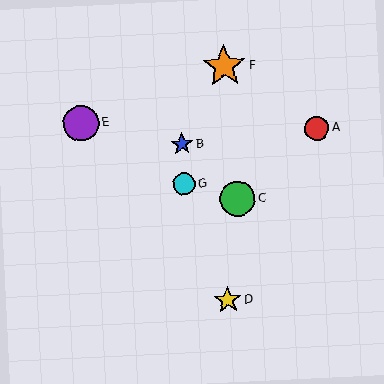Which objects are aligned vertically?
Objects B, G are aligned vertically.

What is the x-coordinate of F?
Object F is at x≈224.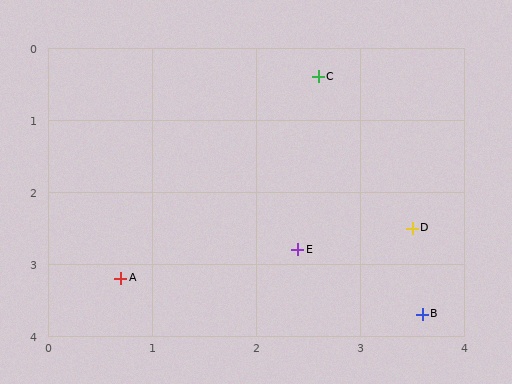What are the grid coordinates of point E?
Point E is at approximately (2.4, 2.8).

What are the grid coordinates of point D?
Point D is at approximately (3.5, 2.5).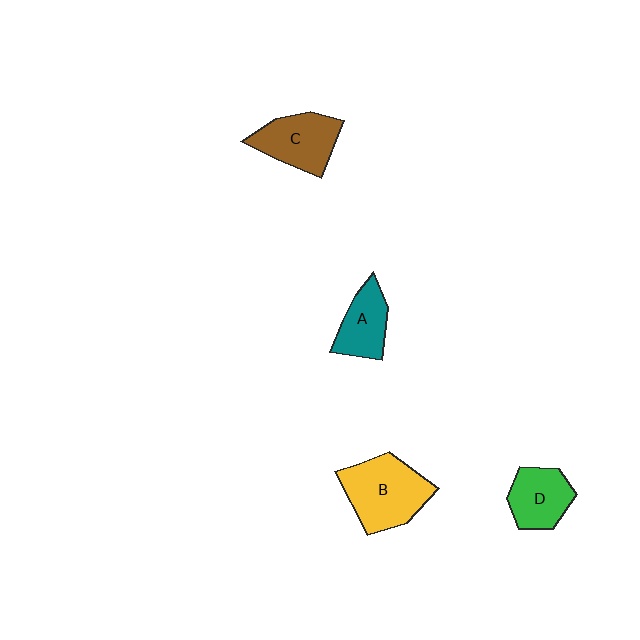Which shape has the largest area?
Shape B (yellow).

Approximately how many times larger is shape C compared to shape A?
Approximately 1.3 times.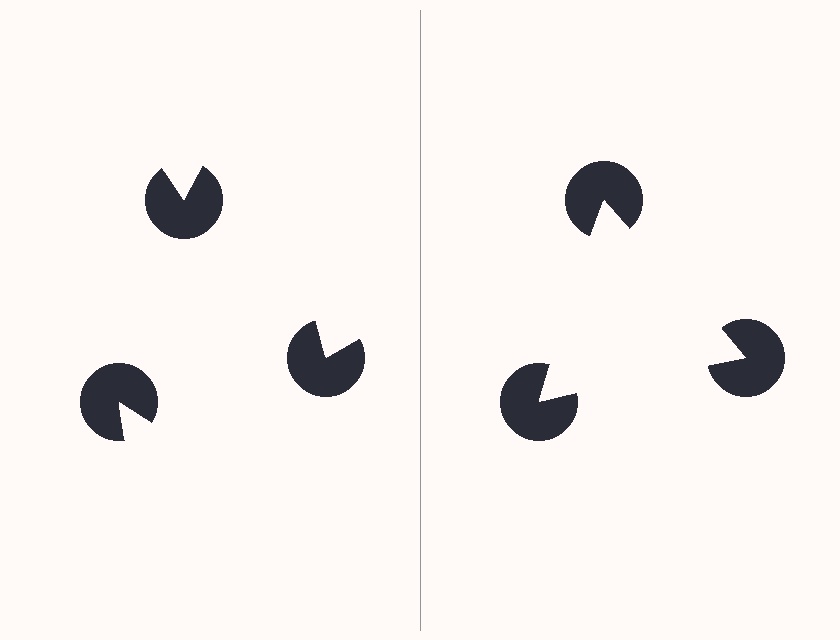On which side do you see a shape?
An illusory triangle appears on the right side. On the left side the wedge cuts are rotated, so no coherent shape forms.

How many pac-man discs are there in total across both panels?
6 — 3 on each side.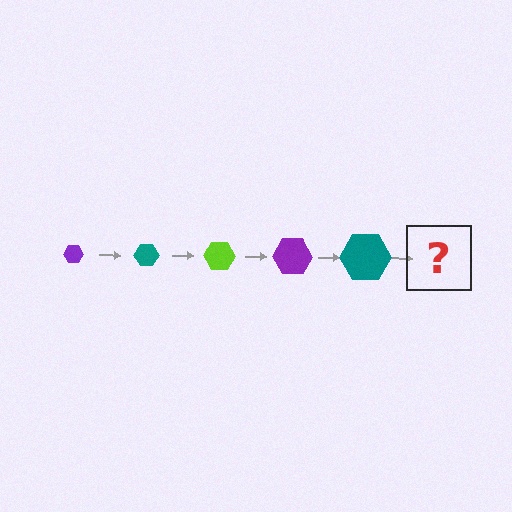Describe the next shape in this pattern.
It should be a lime hexagon, larger than the previous one.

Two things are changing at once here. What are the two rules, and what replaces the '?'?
The two rules are that the hexagon grows larger each step and the color cycles through purple, teal, and lime. The '?' should be a lime hexagon, larger than the previous one.